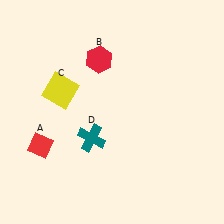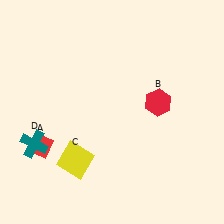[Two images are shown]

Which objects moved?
The objects that moved are: the red hexagon (B), the yellow square (C), the teal cross (D).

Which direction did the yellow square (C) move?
The yellow square (C) moved down.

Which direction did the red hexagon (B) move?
The red hexagon (B) moved right.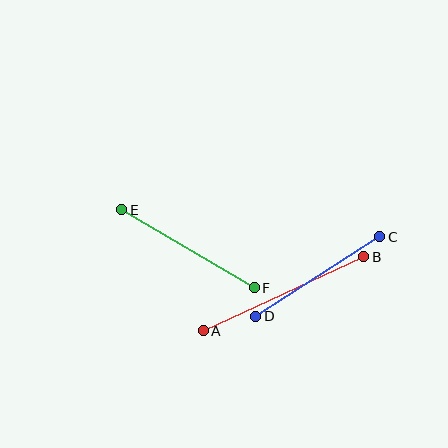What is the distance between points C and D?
The distance is approximately 147 pixels.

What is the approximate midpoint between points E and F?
The midpoint is at approximately (188, 249) pixels.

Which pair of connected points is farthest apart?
Points A and B are farthest apart.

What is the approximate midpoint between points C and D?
The midpoint is at approximately (318, 276) pixels.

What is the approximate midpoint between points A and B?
The midpoint is at approximately (283, 294) pixels.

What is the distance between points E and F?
The distance is approximately 154 pixels.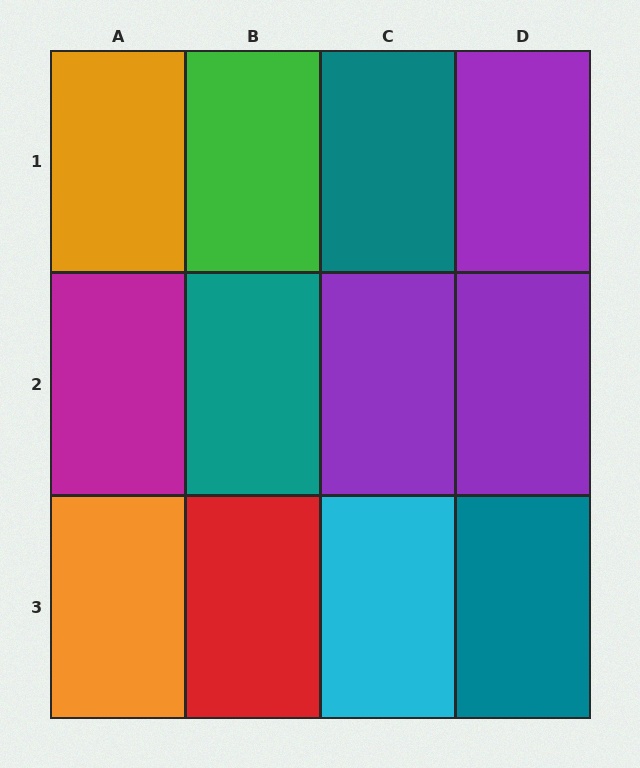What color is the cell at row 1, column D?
Purple.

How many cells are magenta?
1 cell is magenta.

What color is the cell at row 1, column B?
Green.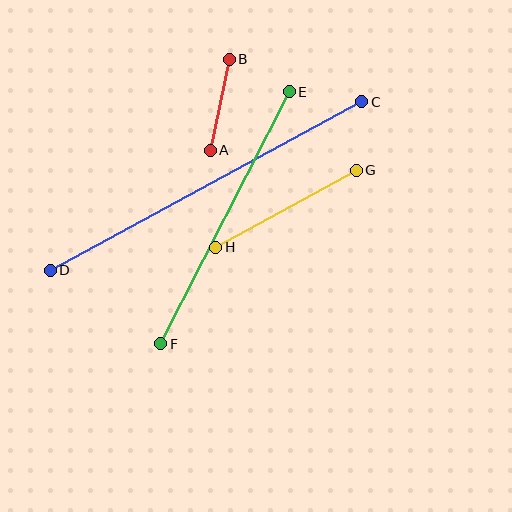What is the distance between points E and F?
The distance is approximately 282 pixels.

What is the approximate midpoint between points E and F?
The midpoint is at approximately (225, 218) pixels.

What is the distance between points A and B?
The distance is approximately 93 pixels.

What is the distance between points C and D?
The distance is approximately 354 pixels.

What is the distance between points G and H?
The distance is approximately 160 pixels.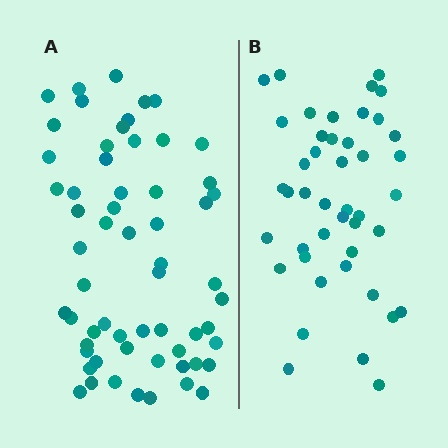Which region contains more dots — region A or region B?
Region A (the left region) has more dots.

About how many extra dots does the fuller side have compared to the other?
Region A has approximately 15 more dots than region B.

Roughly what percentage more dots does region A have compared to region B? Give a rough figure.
About 35% more.